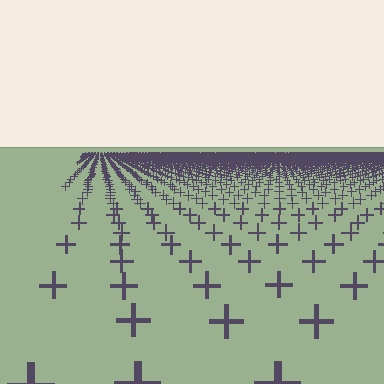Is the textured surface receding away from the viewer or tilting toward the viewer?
The surface is receding away from the viewer. Texture elements get smaller and denser toward the top.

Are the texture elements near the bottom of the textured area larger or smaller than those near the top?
Larger. Near the bottom, elements are closer to the viewer and appear at a bigger on-screen size.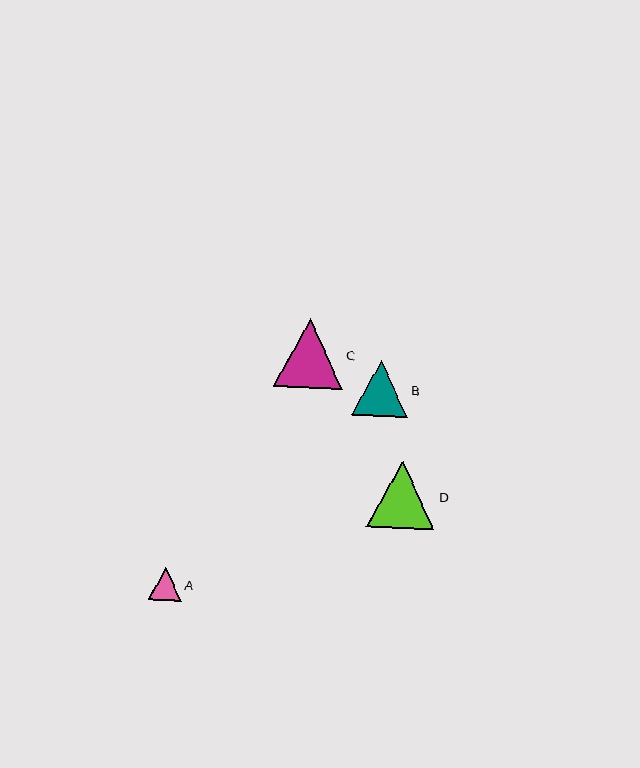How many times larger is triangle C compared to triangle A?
Triangle C is approximately 2.1 times the size of triangle A.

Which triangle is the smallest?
Triangle A is the smallest with a size of approximately 33 pixels.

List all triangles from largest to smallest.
From largest to smallest: C, D, B, A.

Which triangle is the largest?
Triangle C is the largest with a size of approximately 69 pixels.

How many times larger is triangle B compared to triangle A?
Triangle B is approximately 1.7 times the size of triangle A.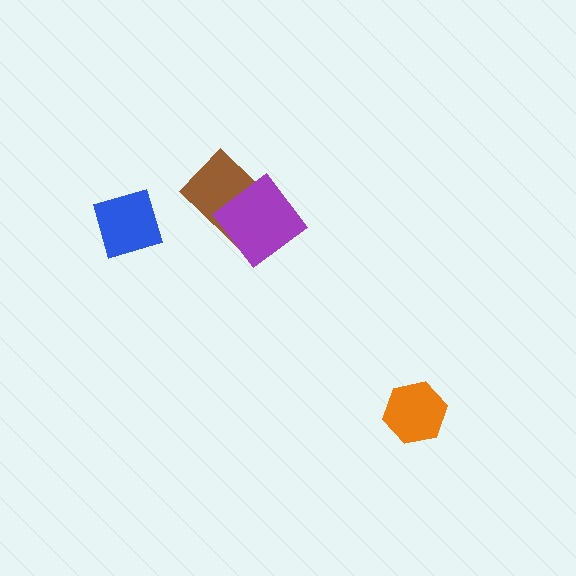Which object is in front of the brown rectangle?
The purple diamond is in front of the brown rectangle.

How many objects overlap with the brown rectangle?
1 object overlaps with the brown rectangle.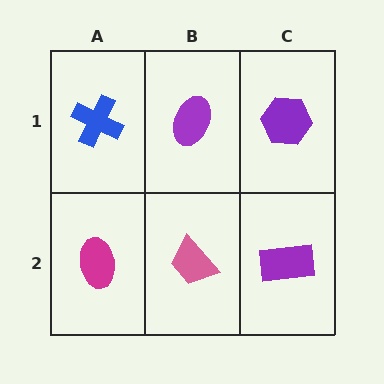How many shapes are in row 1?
3 shapes.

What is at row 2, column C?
A purple rectangle.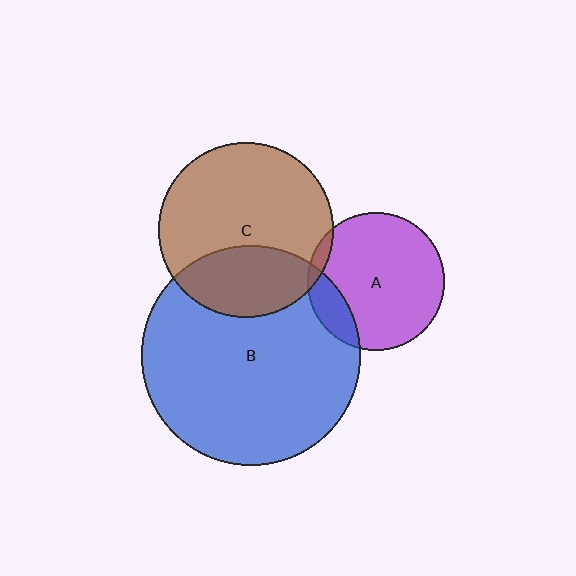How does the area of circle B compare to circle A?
Approximately 2.6 times.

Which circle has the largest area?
Circle B (blue).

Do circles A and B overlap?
Yes.